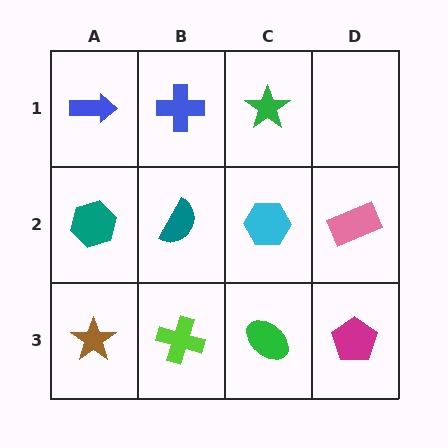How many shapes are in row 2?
4 shapes.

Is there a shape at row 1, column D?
No, that cell is empty.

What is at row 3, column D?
A magenta pentagon.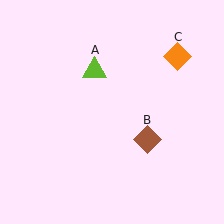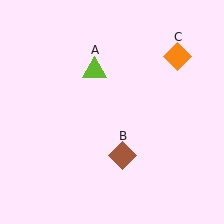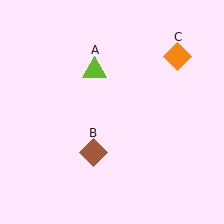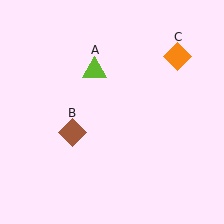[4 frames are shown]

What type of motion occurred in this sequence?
The brown diamond (object B) rotated clockwise around the center of the scene.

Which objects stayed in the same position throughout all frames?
Lime triangle (object A) and orange diamond (object C) remained stationary.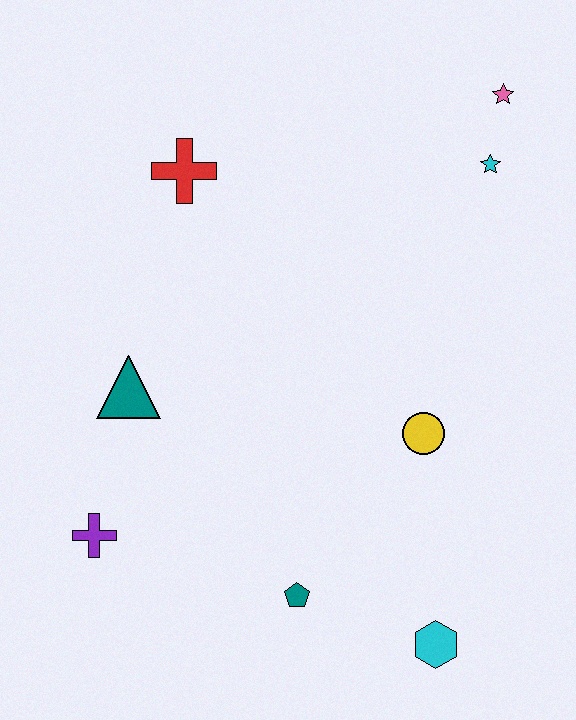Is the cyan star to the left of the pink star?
Yes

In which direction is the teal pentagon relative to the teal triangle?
The teal pentagon is below the teal triangle.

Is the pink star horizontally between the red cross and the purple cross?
No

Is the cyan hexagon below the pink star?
Yes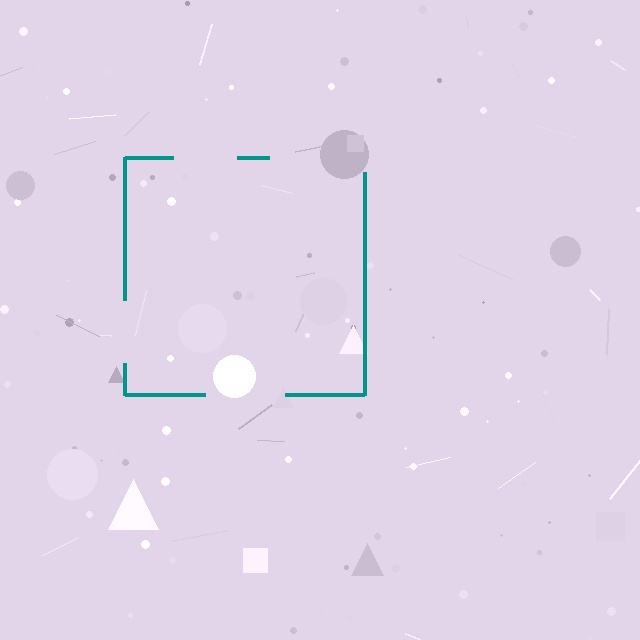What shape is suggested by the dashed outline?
The dashed outline suggests a square.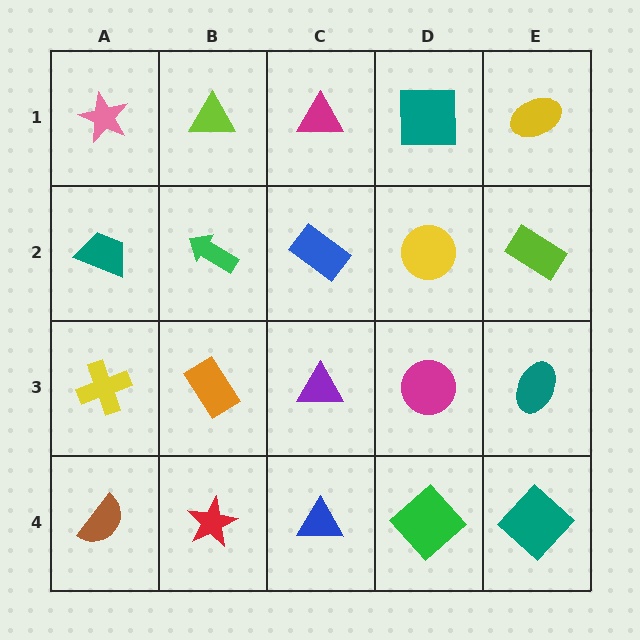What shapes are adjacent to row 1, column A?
A teal trapezoid (row 2, column A), a lime triangle (row 1, column B).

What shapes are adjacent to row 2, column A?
A pink star (row 1, column A), a yellow cross (row 3, column A), a green arrow (row 2, column B).